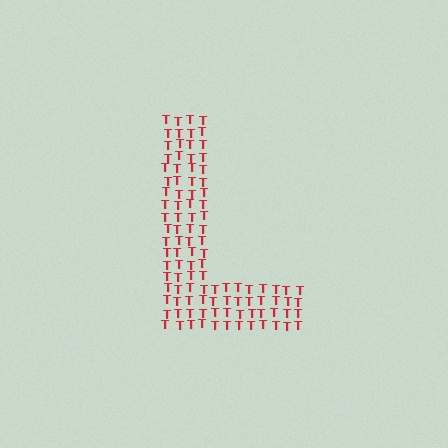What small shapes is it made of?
It is made of small letter T's.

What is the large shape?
The large shape is the letter L.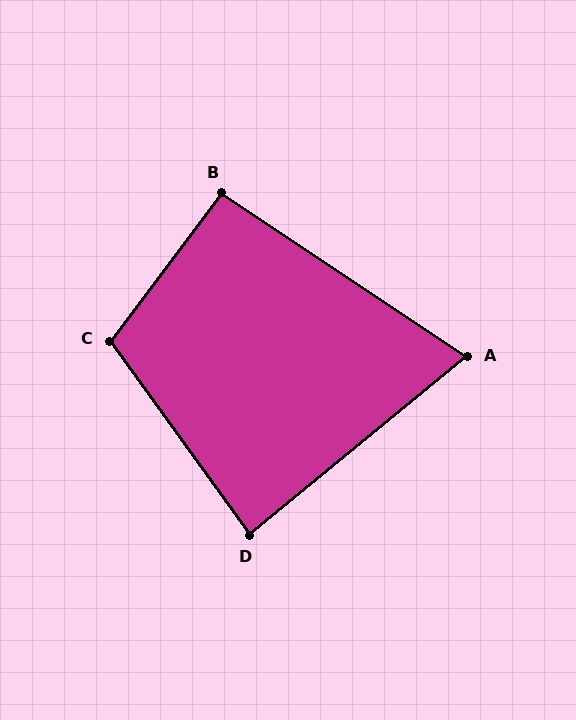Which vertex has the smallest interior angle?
A, at approximately 73 degrees.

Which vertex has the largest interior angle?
C, at approximately 107 degrees.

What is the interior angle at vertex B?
Approximately 94 degrees (approximately right).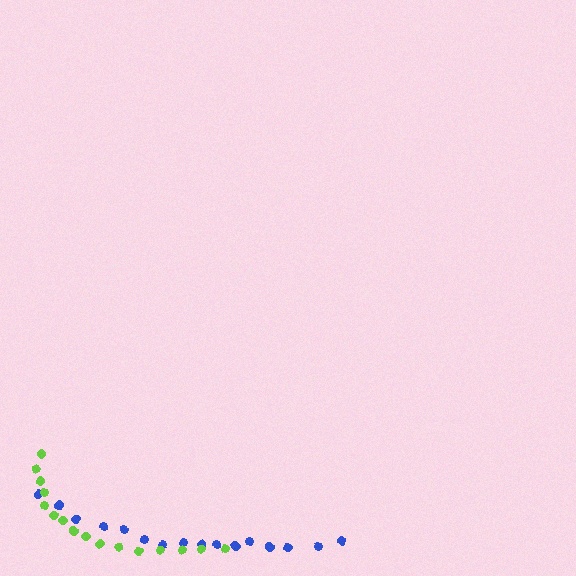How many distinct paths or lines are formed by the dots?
There are 2 distinct paths.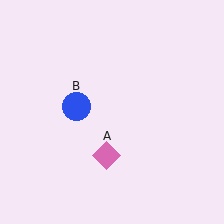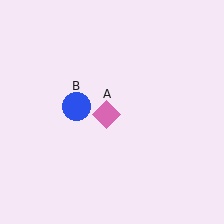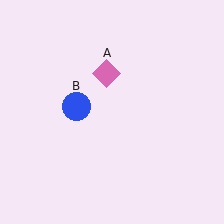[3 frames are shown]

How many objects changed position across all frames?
1 object changed position: pink diamond (object A).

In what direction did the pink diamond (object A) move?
The pink diamond (object A) moved up.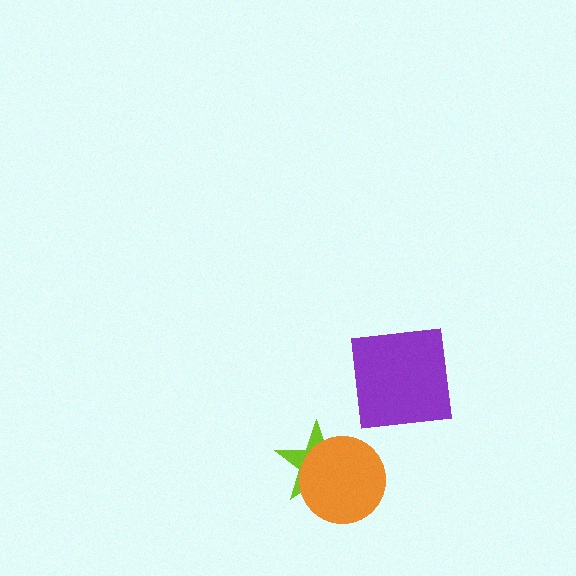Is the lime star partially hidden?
Yes, it is partially covered by another shape.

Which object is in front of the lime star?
The orange circle is in front of the lime star.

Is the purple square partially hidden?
No, no other shape covers it.